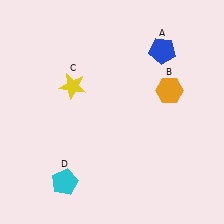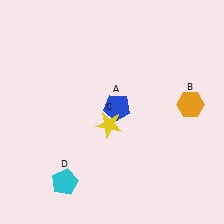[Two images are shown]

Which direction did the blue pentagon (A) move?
The blue pentagon (A) moved down.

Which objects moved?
The objects that moved are: the blue pentagon (A), the orange hexagon (B), the yellow star (C).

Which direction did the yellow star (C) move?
The yellow star (C) moved down.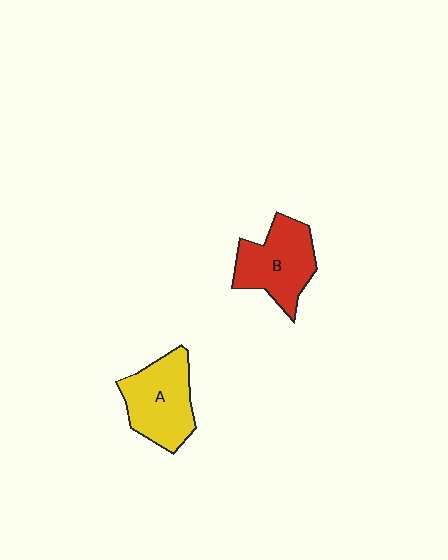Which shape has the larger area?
Shape A (yellow).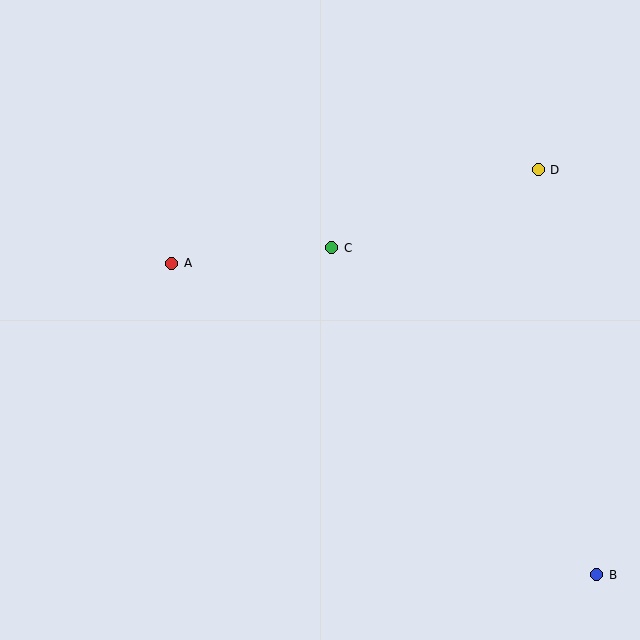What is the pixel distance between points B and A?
The distance between B and A is 527 pixels.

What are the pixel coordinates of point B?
Point B is at (597, 575).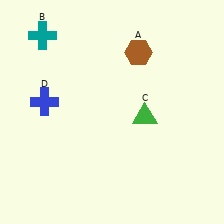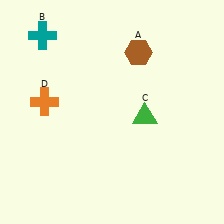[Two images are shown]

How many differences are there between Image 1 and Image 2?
There is 1 difference between the two images.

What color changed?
The cross (D) changed from blue in Image 1 to orange in Image 2.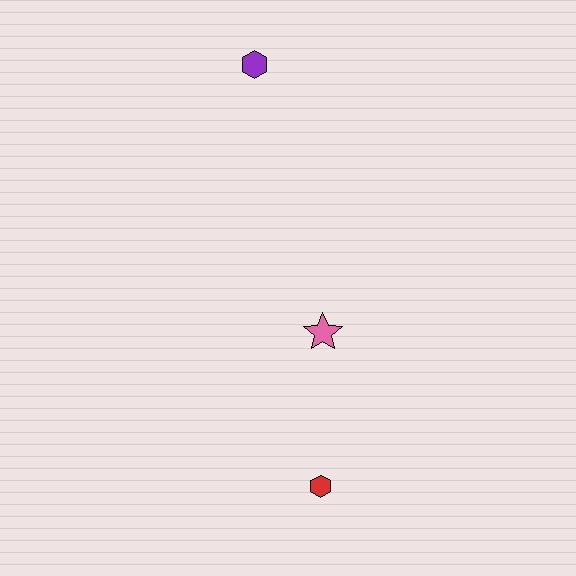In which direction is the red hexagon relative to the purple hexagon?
The red hexagon is below the purple hexagon.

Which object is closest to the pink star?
The red hexagon is closest to the pink star.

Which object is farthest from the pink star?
The purple hexagon is farthest from the pink star.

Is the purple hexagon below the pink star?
No